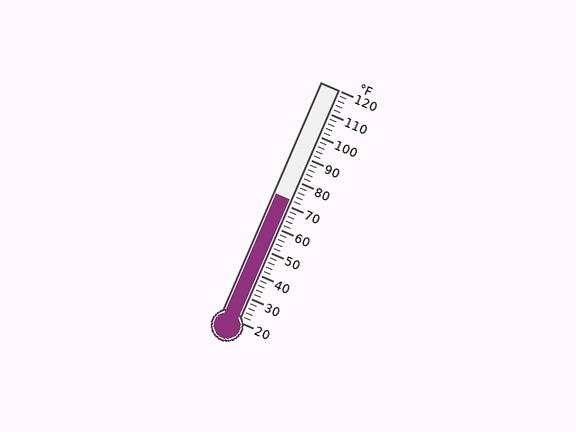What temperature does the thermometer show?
The thermometer shows approximately 72°F.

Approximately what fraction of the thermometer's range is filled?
The thermometer is filled to approximately 50% of its range.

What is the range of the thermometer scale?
The thermometer scale ranges from 20°F to 120°F.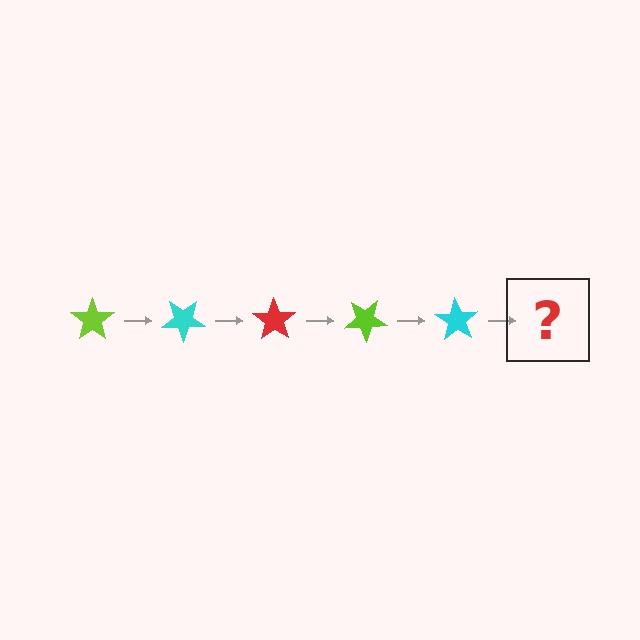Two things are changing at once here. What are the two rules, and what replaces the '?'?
The two rules are that it rotates 35 degrees each step and the color cycles through lime, cyan, and red. The '?' should be a red star, rotated 175 degrees from the start.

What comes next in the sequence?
The next element should be a red star, rotated 175 degrees from the start.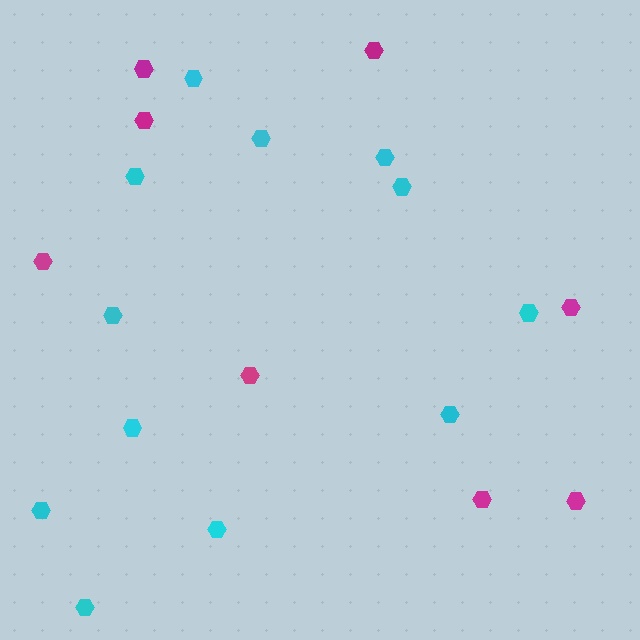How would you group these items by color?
There are 2 groups: one group of magenta hexagons (8) and one group of cyan hexagons (12).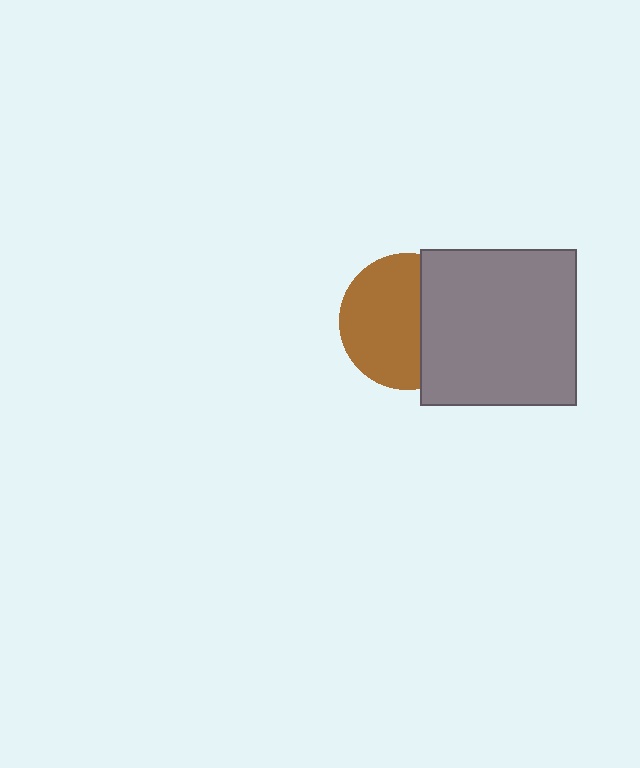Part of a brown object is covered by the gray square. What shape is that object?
It is a circle.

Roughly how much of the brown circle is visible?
About half of it is visible (roughly 61%).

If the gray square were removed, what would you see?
You would see the complete brown circle.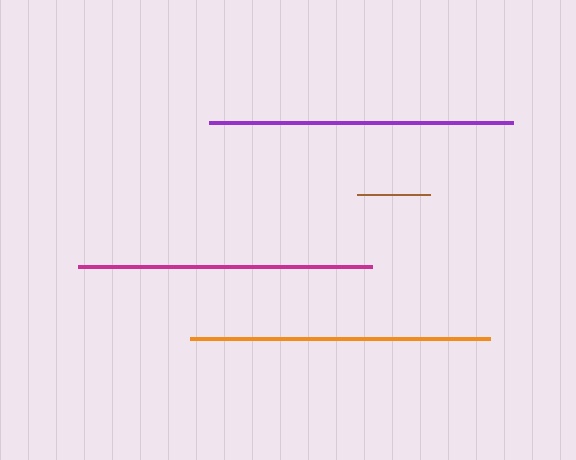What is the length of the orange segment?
The orange segment is approximately 300 pixels long.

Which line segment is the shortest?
The brown line is the shortest at approximately 73 pixels.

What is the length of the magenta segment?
The magenta segment is approximately 293 pixels long.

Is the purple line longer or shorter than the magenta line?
The purple line is longer than the magenta line.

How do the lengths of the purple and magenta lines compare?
The purple and magenta lines are approximately the same length.